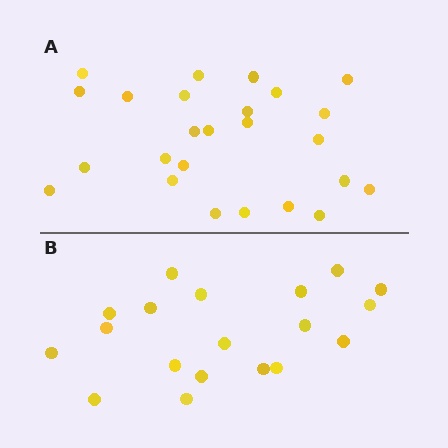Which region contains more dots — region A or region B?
Region A (the top region) has more dots.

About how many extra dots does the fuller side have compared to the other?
Region A has about 6 more dots than region B.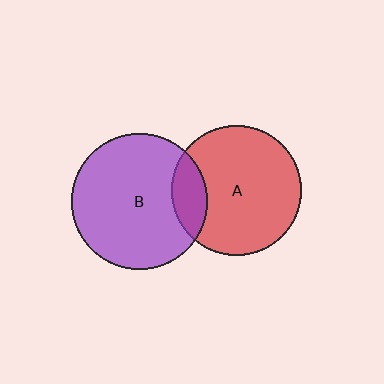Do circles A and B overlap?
Yes.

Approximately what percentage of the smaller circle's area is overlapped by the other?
Approximately 15%.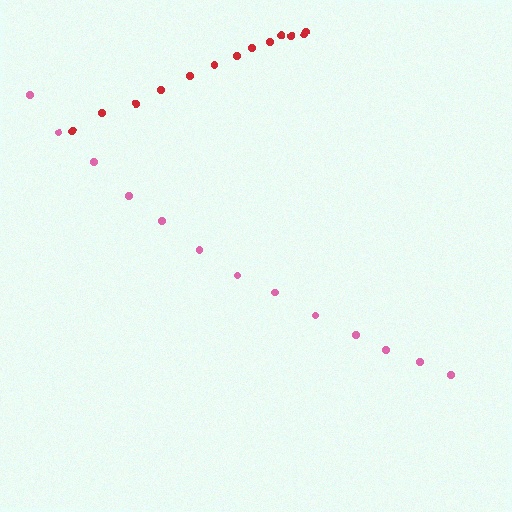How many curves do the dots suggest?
There are 2 distinct paths.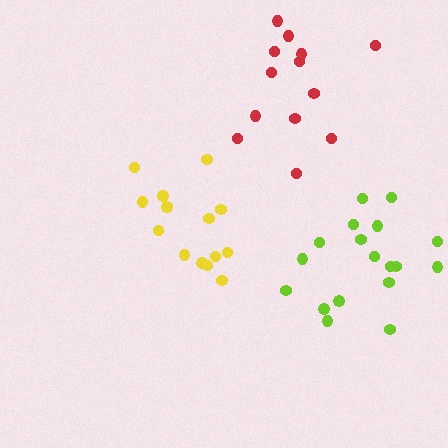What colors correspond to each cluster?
The clusters are colored: lime, red, yellow.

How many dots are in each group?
Group 1: 18 dots, Group 2: 13 dots, Group 3: 14 dots (45 total).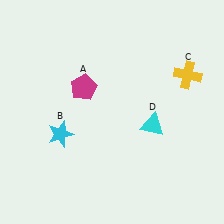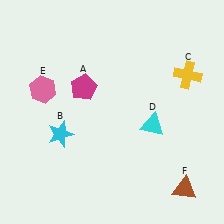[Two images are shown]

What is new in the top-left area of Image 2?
A pink hexagon (E) was added in the top-left area of Image 2.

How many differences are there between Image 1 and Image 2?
There are 2 differences between the two images.